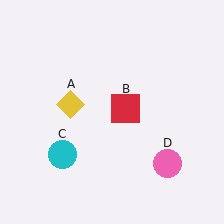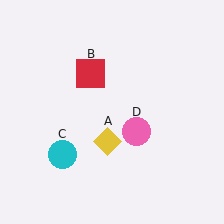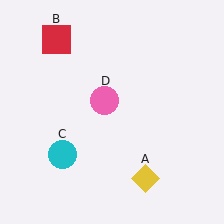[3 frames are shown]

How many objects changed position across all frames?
3 objects changed position: yellow diamond (object A), red square (object B), pink circle (object D).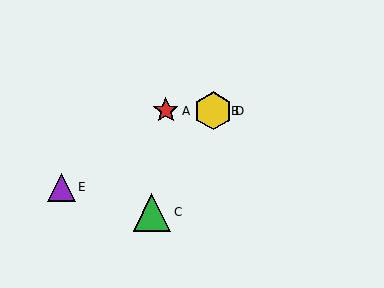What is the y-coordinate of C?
Object C is at y≈212.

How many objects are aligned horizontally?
3 objects (A, B, D) are aligned horizontally.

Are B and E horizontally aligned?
No, B is at y≈111 and E is at y≈187.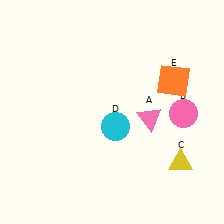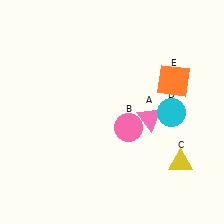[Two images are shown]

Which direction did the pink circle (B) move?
The pink circle (B) moved left.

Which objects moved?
The objects that moved are: the pink circle (B), the cyan circle (D).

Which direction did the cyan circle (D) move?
The cyan circle (D) moved right.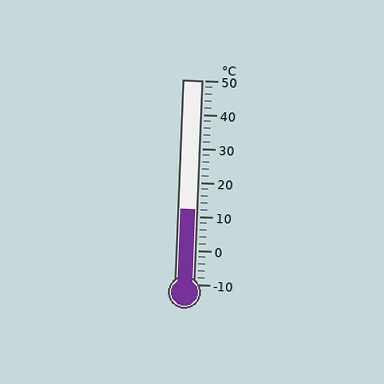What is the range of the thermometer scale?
The thermometer scale ranges from -10°C to 50°C.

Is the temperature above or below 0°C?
The temperature is above 0°C.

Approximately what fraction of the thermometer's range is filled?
The thermometer is filled to approximately 35% of its range.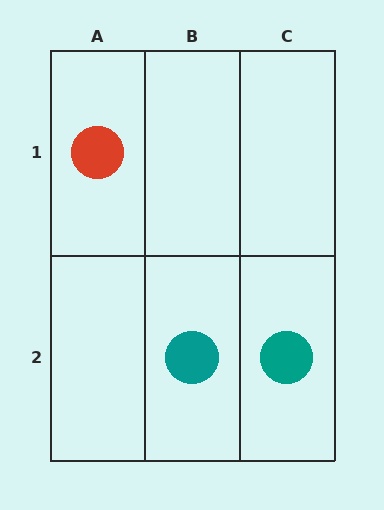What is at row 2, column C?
A teal circle.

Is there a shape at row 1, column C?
No, that cell is empty.